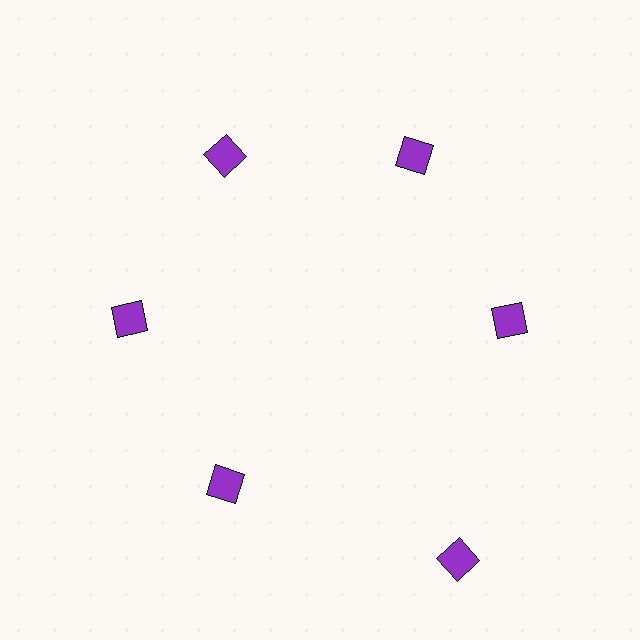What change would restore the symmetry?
The symmetry would be restored by moving it inward, back onto the ring so that all 6 diamonds sit at equal angles and equal distance from the center.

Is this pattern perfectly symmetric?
No. The 6 purple diamonds are arranged in a ring, but one element near the 5 o'clock position is pushed outward from the center, breaking the 6-fold rotational symmetry.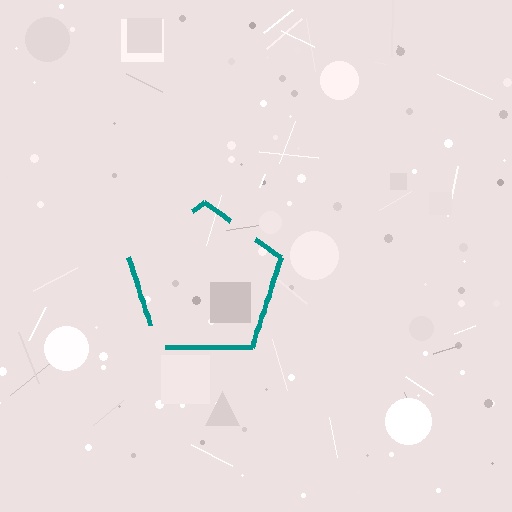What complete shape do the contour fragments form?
The contour fragments form a pentagon.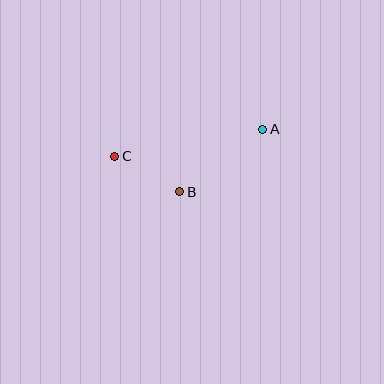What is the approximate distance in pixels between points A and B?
The distance between A and B is approximately 104 pixels.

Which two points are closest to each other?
Points B and C are closest to each other.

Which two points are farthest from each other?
Points A and C are farthest from each other.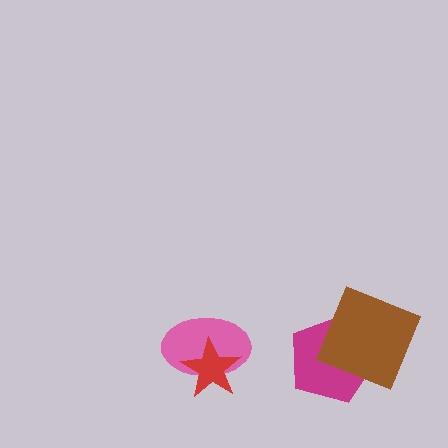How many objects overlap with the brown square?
1 object overlaps with the brown square.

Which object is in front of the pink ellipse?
The red star is in front of the pink ellipse.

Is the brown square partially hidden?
No, no other shape covers it.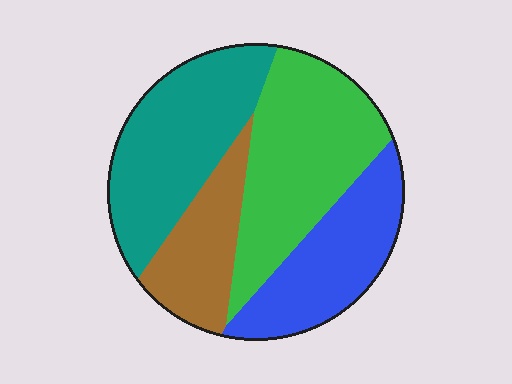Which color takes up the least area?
Brown, at roughly 15%.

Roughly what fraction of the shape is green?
Green covers 32% of the shape.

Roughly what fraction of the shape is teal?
Teal covers around 30% of the shape.